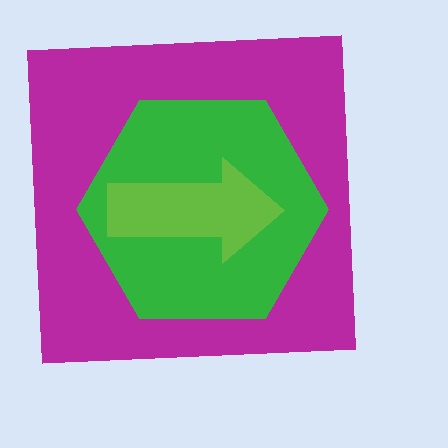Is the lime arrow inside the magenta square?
Yes.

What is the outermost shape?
The magenta square.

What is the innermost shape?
The lime arrow.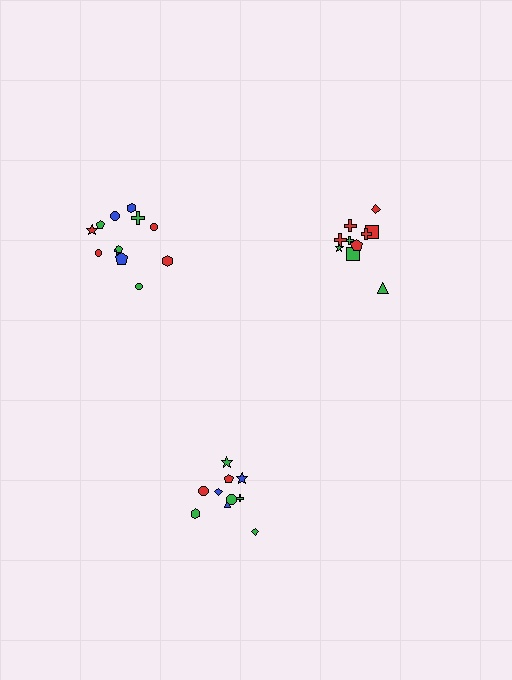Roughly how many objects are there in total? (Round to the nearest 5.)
Roughly 30 objects in total.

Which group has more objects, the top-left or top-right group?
The top-left group.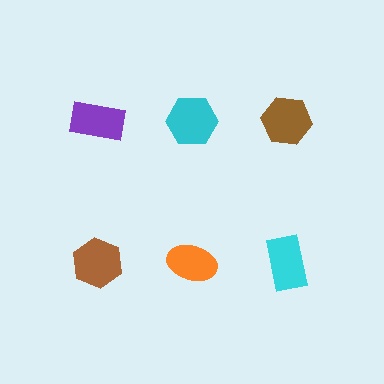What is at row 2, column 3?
A cyan rectangle.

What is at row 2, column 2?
An orange ellipse.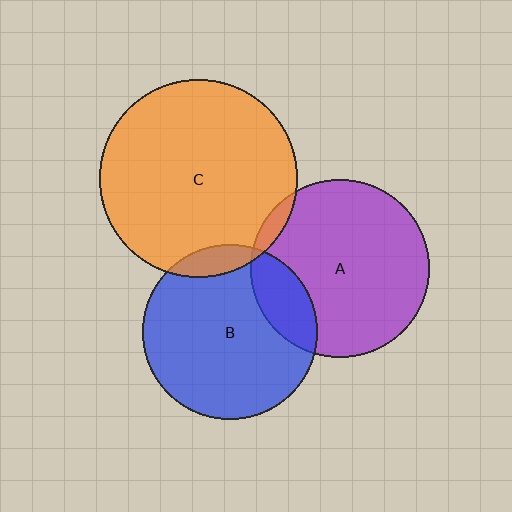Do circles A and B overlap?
Yes.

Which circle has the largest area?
Circle C (orange).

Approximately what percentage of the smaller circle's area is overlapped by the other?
Approximately 20%.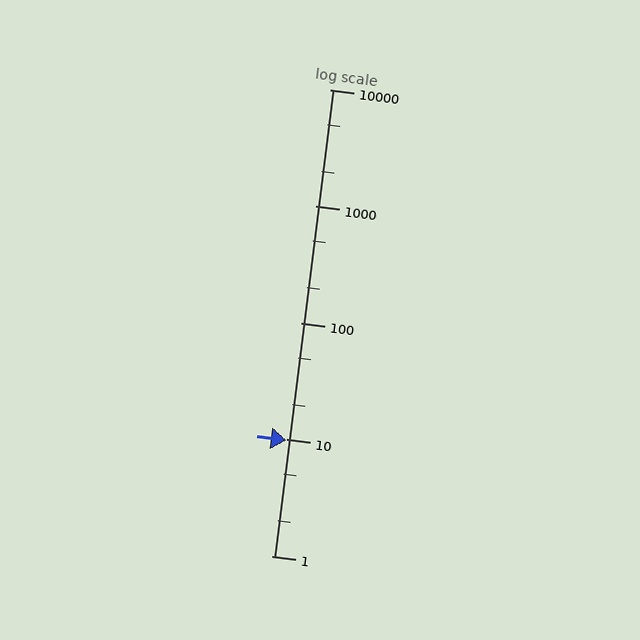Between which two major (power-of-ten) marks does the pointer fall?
The pointer is between 1 and 10.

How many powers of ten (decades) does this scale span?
The scale spans 4 decades, from 1 to 10000.